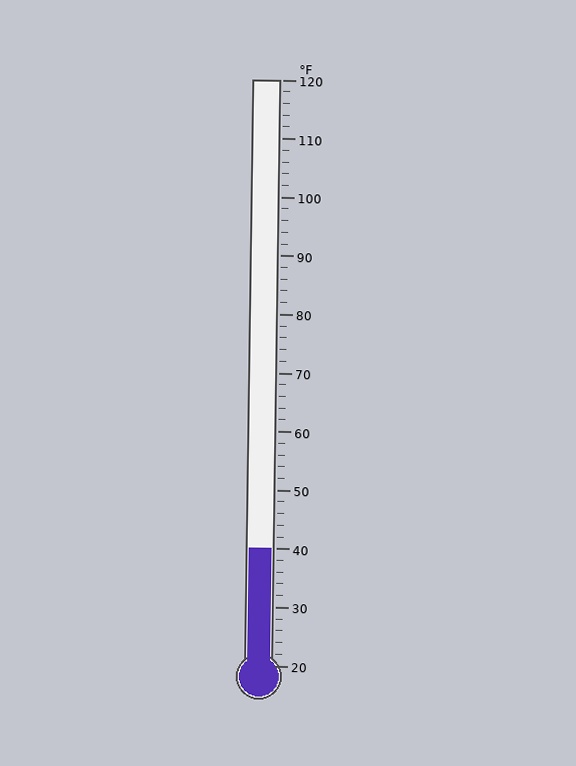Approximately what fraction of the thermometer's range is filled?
The thermometer is filled to approximately 20% of its range.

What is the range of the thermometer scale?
The thermometer scale ranges from 20°F to 120°F.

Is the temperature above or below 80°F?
The temperature is below 80°F.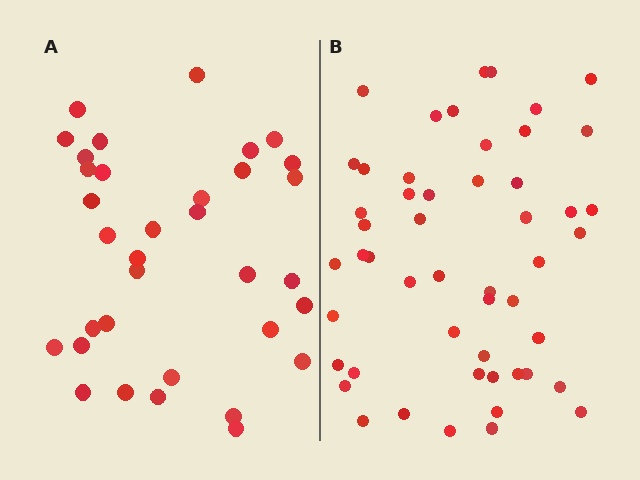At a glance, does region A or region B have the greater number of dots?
Region B (the right region) has more dots.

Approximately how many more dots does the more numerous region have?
Region B has approximately 15 more dots than region A.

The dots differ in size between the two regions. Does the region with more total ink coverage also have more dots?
No. Region A has more total ink coverage because its dots are larger, but region B actually contains more individual dots. Total area can be misleading — the number of items is what matters here.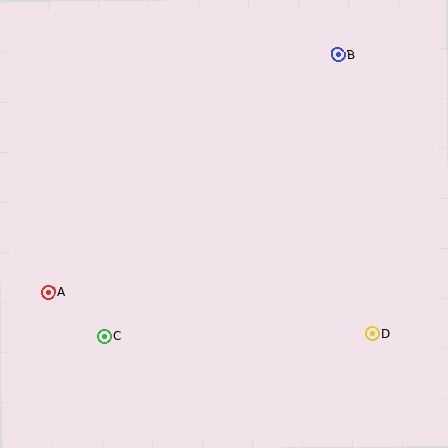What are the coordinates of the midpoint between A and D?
The midpoint between A and D is at (210, 313).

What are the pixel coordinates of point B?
Point B is at (338, 55).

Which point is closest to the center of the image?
Point C at (104, 336) is closest to the center.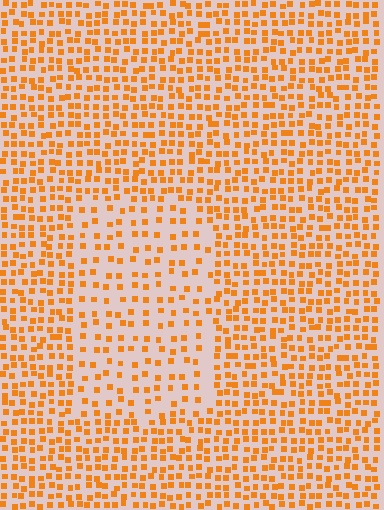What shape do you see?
I see a rectangle.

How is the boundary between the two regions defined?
The boundary is defined by a change in element density (approximately 1.9x ratio). All elements are the same color, size, and shape.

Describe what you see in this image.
The image contains small orange elements arranged at two different densities. A rectangle-shaped region is visible where the elements are less densely packed than the surrounding area.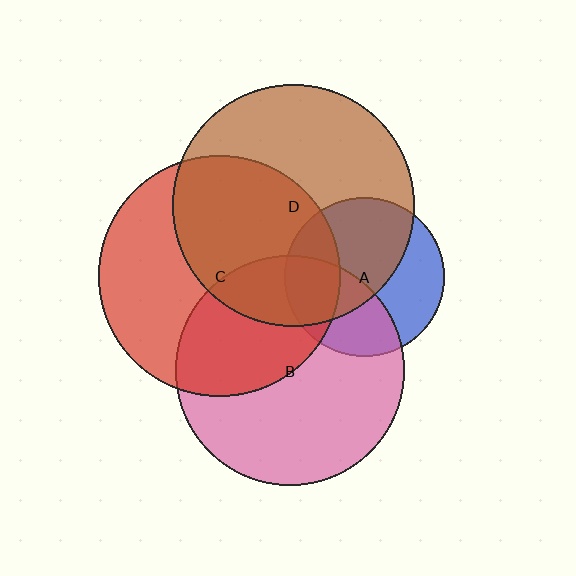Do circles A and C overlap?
Yes.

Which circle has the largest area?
Circle D (brown).